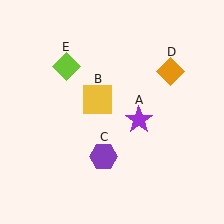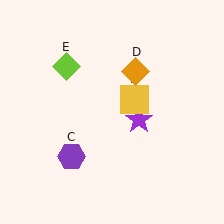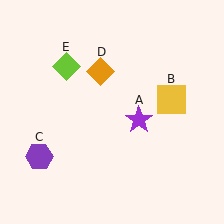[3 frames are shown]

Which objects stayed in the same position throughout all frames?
Purple star (object A) and lime diamond (object E) remained stationary.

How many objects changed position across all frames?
3 objects changed position: yellow square (object B), purple hexagon (object C), orange diamond (object D).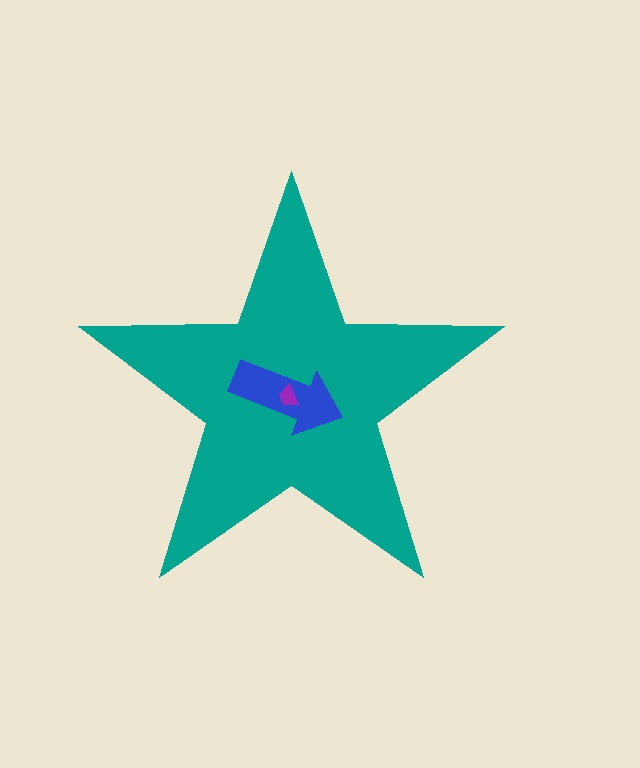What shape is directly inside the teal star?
The blue arrow.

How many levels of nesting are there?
3.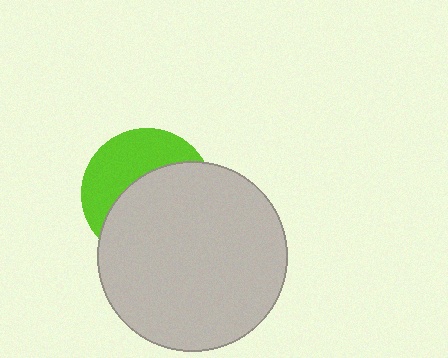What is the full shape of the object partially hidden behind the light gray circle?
The partially hidden object is a lime circle.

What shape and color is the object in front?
The object in front is a light gray circle.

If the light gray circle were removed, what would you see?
You would see the complete lime circle.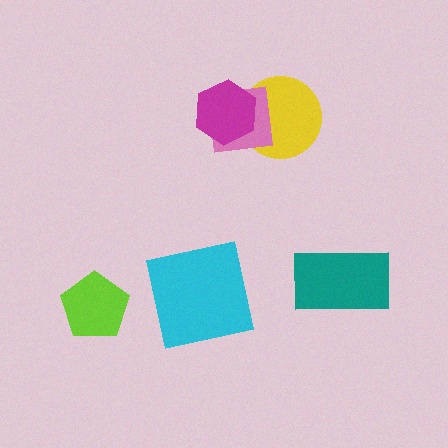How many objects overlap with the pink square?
2 objects overlap with the pink square.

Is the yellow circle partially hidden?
Yes, it is partially covered by another shape.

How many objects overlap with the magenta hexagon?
2 objects overlap with the magenta hexagon.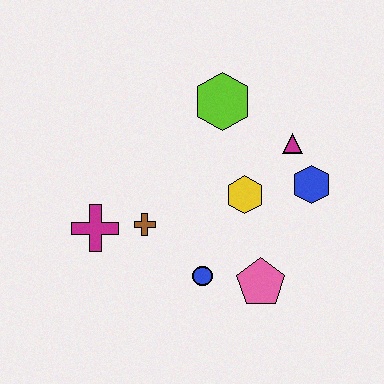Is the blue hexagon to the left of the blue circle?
No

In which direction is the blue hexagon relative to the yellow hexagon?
The blue hexagon is to the right of the yellow hexagon.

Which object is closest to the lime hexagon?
The magenta triangle is closest to the lime hexagon.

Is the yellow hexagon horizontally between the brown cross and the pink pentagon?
Yes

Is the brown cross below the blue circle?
No